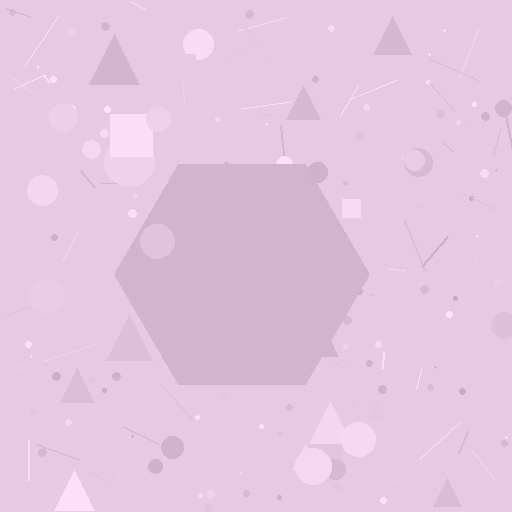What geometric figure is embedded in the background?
A hexagon is embedded in the background.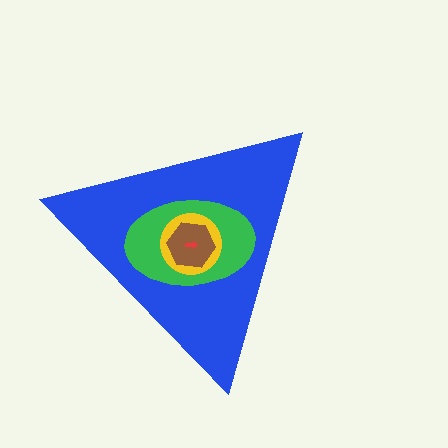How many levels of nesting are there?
5.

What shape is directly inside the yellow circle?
The brown hexagon.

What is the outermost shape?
The blue triangle.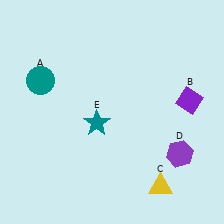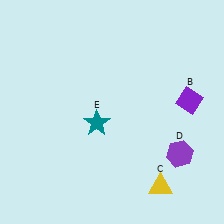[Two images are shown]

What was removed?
The teal circle (A) was removed in Image 2.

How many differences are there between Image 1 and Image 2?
There is 1 difference between the two images.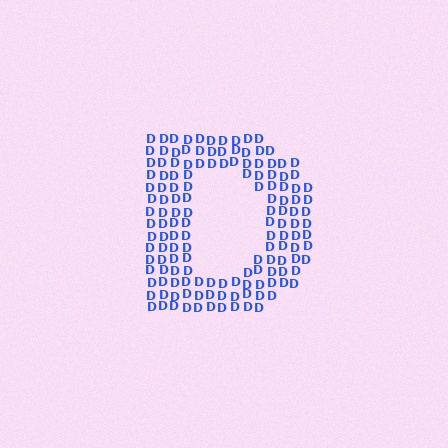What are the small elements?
The small elements are letter D's.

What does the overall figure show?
The overall figure shows the letter D.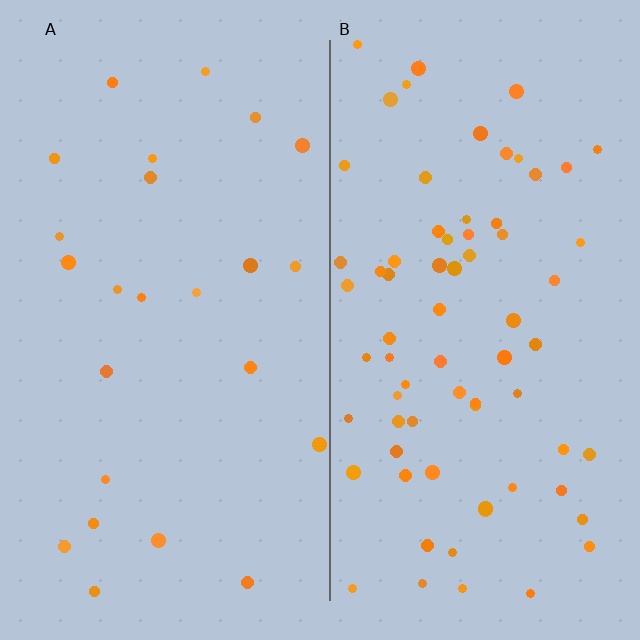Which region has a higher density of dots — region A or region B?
B (the right).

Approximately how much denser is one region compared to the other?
Approximately 3.0× — region B over region A.